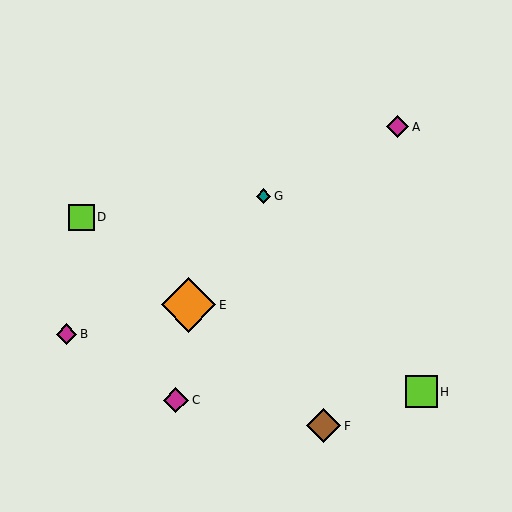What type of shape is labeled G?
Shape G is a teal diamond.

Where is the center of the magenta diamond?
The center of the magenta diamond is at (67, 334).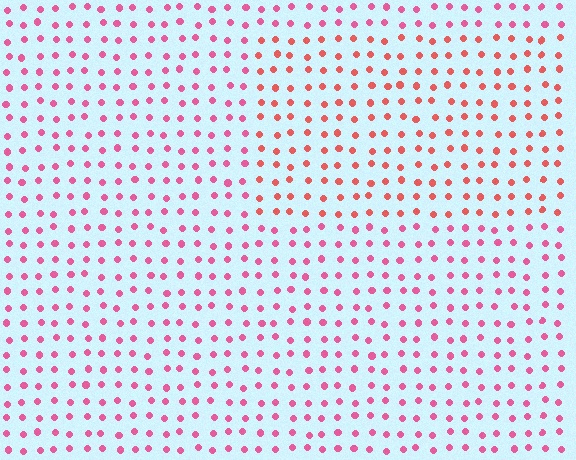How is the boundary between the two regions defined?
The boundary is defined purely by a slight shift in hue (about 28 degrees). Spacing, size, and orientation are identical on both sides.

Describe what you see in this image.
The image is filled with small pink elements in a uniform arrangement. A rectangle-shaped region is visible where the elements are tinted to a slightly different hue, forming a subtle color boundary.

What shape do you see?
I see a rectangle.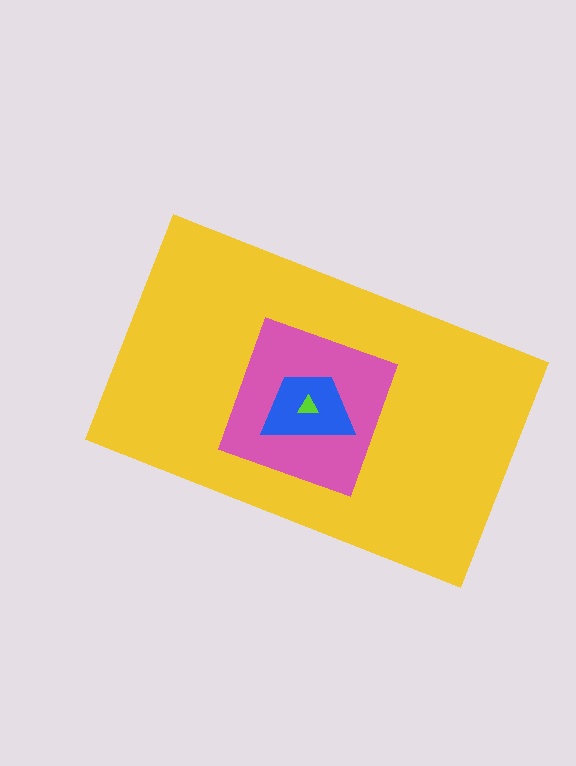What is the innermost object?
The lime triangle.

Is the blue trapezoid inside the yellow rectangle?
Yes.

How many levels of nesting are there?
4.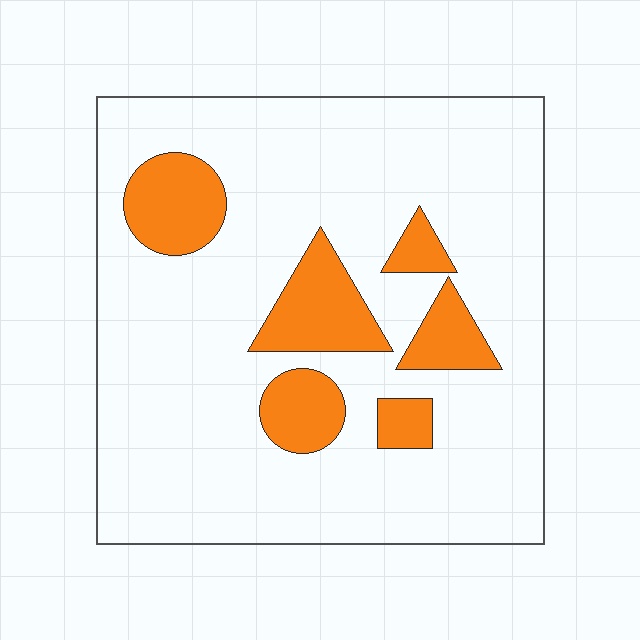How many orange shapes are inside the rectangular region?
6.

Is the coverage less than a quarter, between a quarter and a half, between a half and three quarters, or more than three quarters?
Less than a quarter.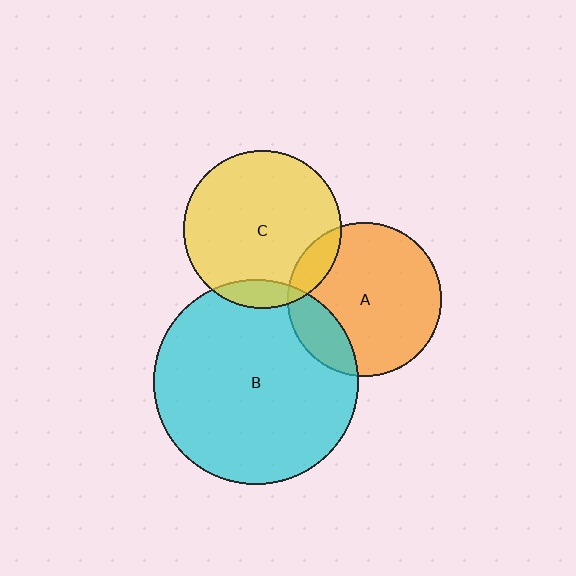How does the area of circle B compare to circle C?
Approximately 1.7 times.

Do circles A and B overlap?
Yes.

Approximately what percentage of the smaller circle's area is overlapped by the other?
Approximately 20%.